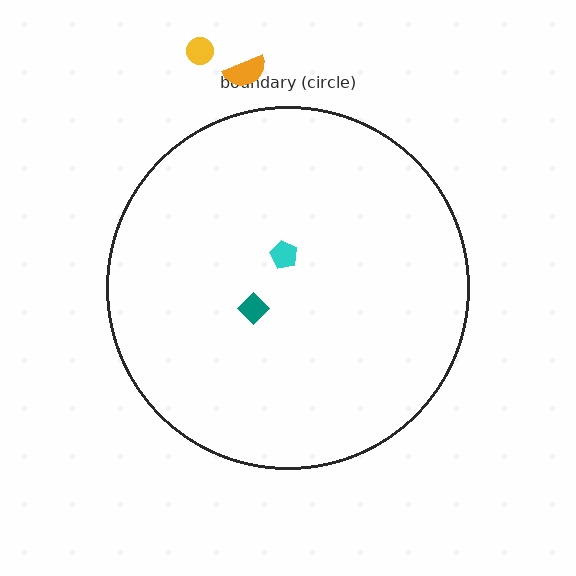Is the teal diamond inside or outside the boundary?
Inside.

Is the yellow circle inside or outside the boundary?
Outside.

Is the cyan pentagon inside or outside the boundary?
Inside.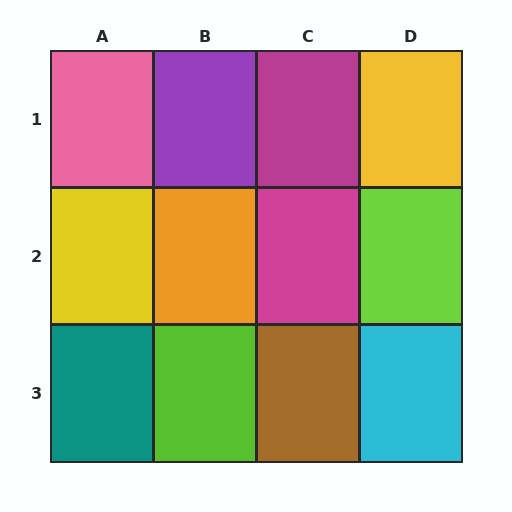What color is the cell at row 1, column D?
Yellow.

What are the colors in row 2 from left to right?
Yellow, orange, magenta, lime.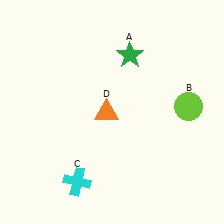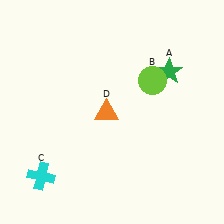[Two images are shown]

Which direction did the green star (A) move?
The green star (A) moved right.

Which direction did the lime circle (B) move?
The lime circle (B) moved left.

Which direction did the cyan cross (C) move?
The cyan cross (C) moved left.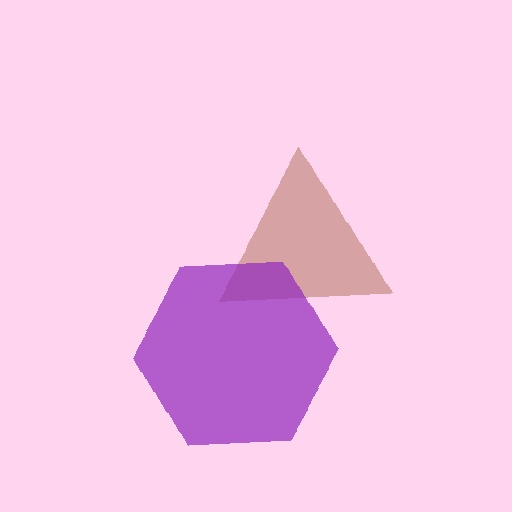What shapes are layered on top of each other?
The layered shapes are: a brown triangle, a purple hexagon.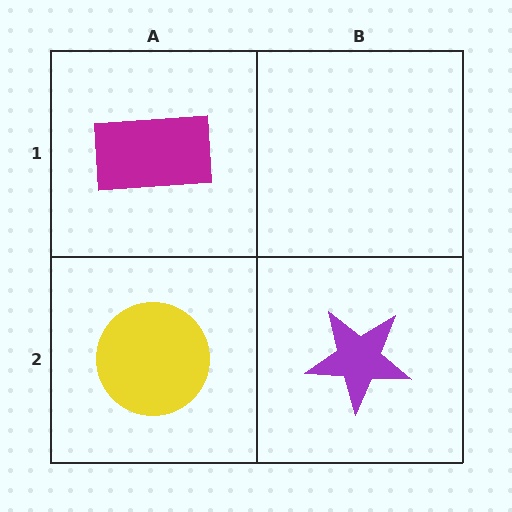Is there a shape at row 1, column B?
No, that cell is empty.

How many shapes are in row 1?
1 shape.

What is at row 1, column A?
A magenta rectangle.